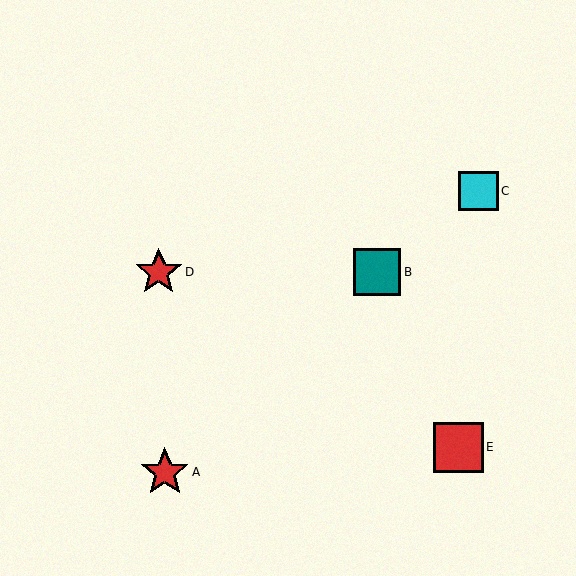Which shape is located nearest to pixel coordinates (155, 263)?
The red star (labeled D) at (159, 272) is nearest to that location.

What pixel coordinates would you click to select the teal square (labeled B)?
Click at (377, 272) to select the teal square B.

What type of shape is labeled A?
Shape A is a red star.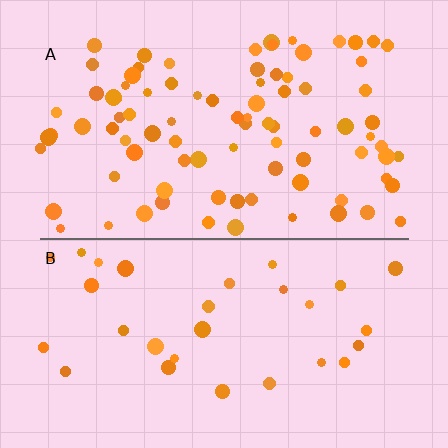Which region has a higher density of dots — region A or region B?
A (the top).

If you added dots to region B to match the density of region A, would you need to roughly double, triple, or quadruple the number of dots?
Approximately triple.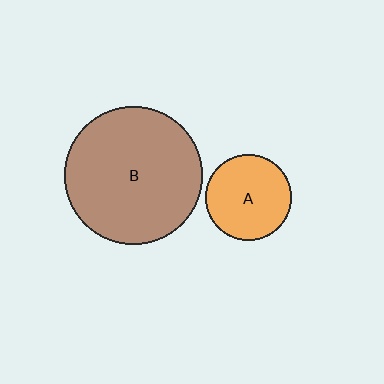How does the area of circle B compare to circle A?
Approximately 2.6 times.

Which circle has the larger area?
Circle B (brown).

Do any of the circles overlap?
No, none of the circles overlap.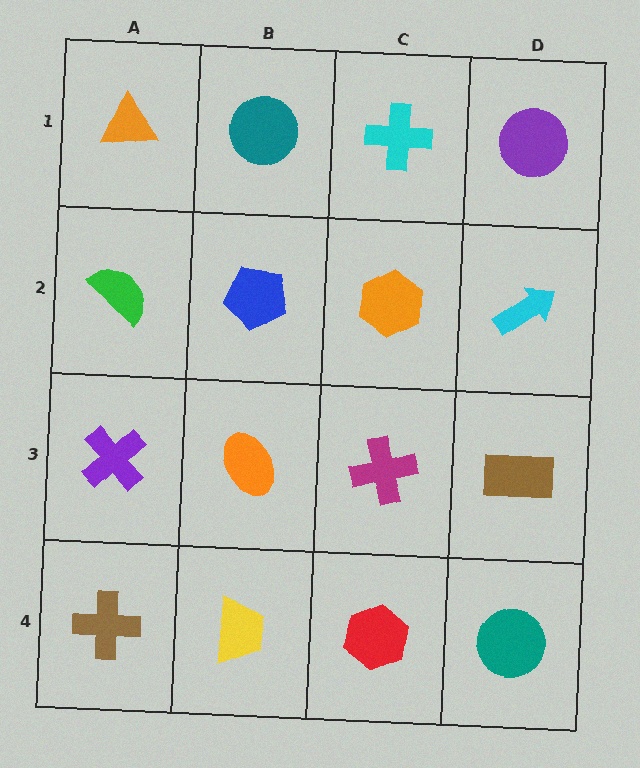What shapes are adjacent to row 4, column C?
A magenta cross (row 3, column C), a yellow trapezoid (row 4, column B), a teal circle (row 4, column D).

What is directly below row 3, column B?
A yellow trapezoid.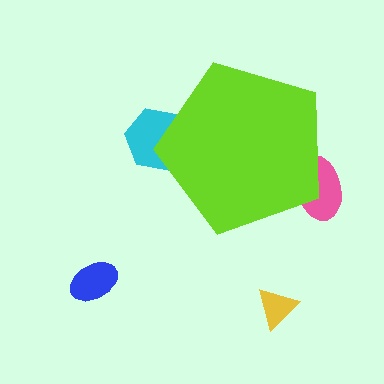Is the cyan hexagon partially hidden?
Yes, the cyan hexagon is partially hidden behind the lime pentagon.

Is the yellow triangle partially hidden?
No, the yellow triangle is fully visible.